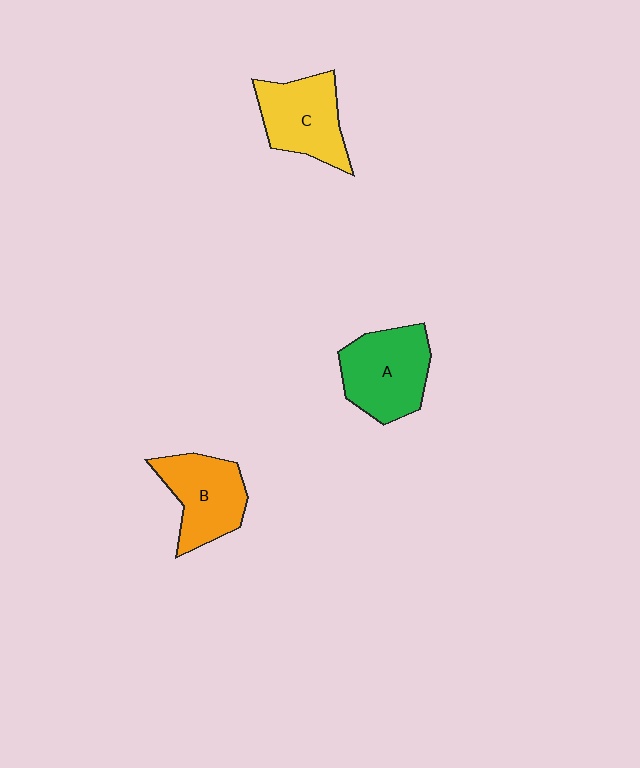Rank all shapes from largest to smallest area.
From largest to smallest: A (green), C (yellow), B (orange).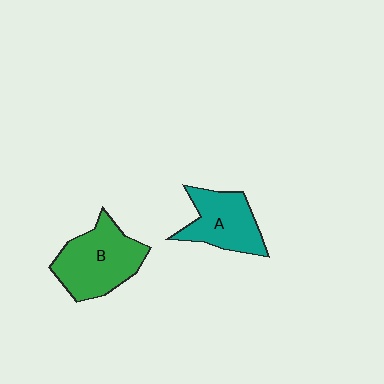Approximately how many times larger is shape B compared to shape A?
Approximately 1.3 times.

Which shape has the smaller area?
Shape A (teal).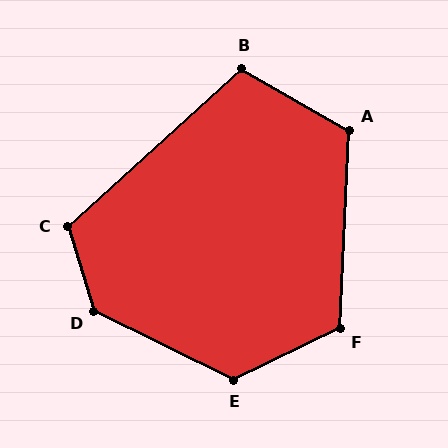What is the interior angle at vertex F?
Approximately 118 degrees (obtuse).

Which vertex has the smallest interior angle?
B, at approximately 108 degrees.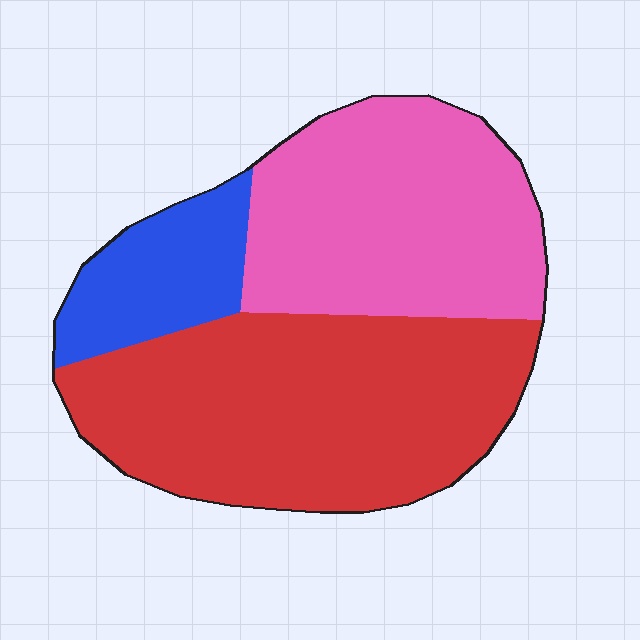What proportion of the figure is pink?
Pink takes up about three eighths (3/8) of the figure.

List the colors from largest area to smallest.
From largest to smallest: red, pink, blue.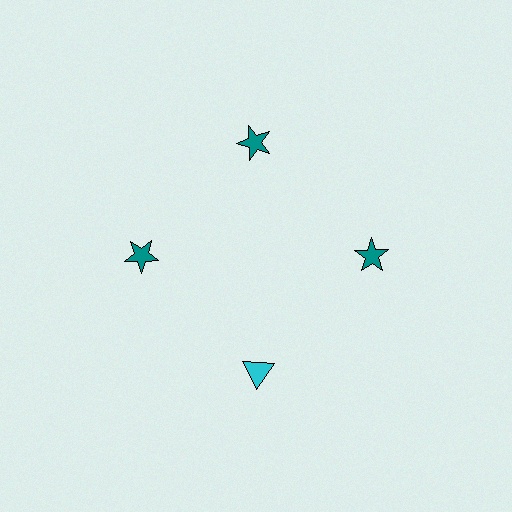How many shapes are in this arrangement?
There are 4 shapes arranged in a ring pattern.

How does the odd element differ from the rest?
It differs in both color (cyan instead of teal) and shape (triangle instead of star).